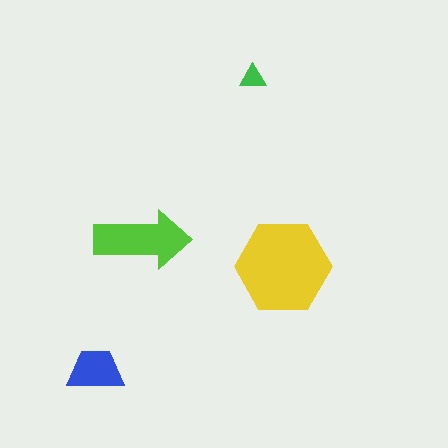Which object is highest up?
The green triangle is topmost.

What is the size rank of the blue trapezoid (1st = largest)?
3rd.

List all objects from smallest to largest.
The green triangle, the blue trapezoid, the lime arrow, the yellow hexagon.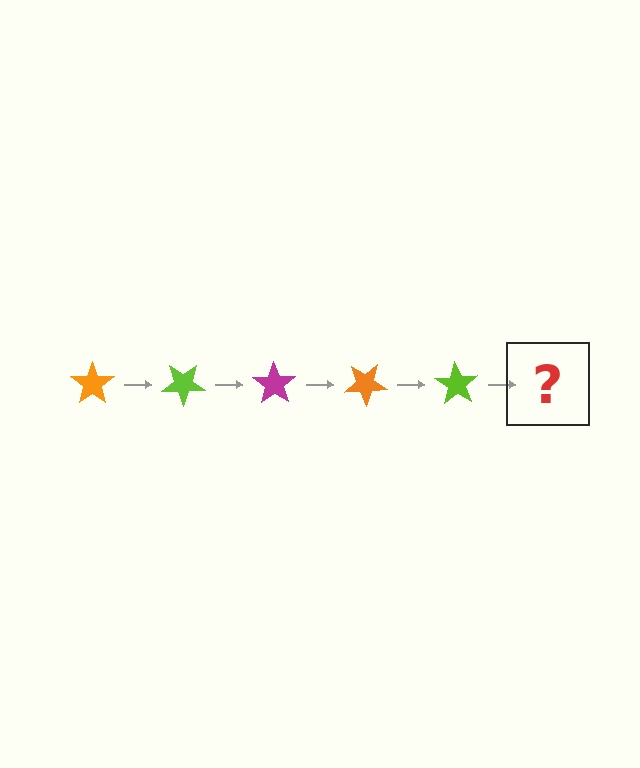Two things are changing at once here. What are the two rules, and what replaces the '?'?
The two rules are that it rotates 35 degrees each step and the color cycles through orange, lime, and magenta. The '?' should be a magenta star, rotated 175 degrees from the start.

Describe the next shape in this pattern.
It should be a magenta star, rotated 175 degrees from the start.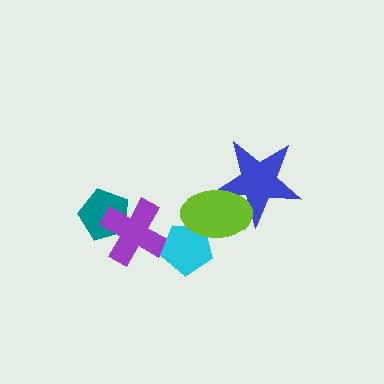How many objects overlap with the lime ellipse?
2 objects overlap with the lime ellipse.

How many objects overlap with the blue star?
1 object overlaps with the blue star.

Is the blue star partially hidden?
Yes, it is partially covered by another shape.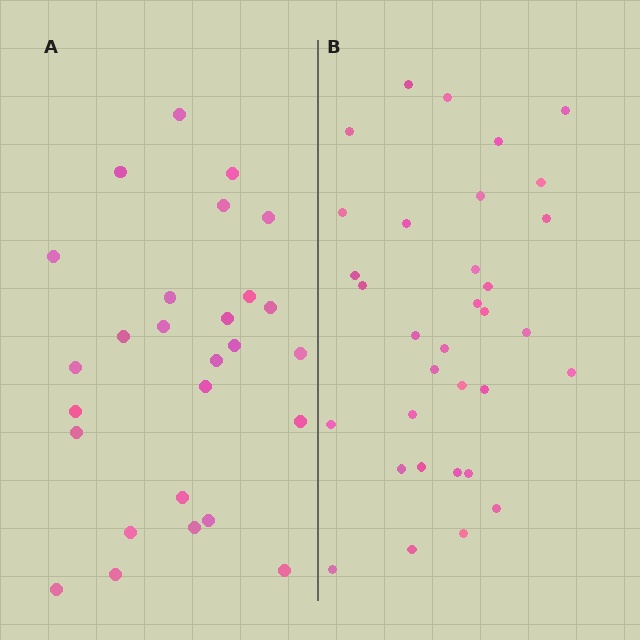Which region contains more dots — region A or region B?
Region B (the right region) has more dots.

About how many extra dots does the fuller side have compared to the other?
Region B has about 6 more dots than region A.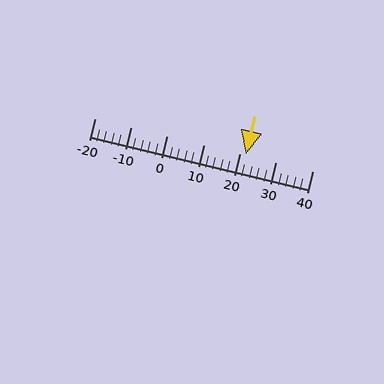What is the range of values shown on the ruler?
The ruler shows values from -20 to 40.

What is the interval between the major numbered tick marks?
The major tick marks are spaced 10 units apart.